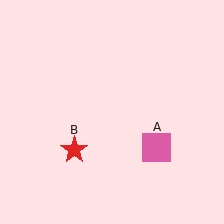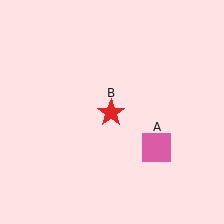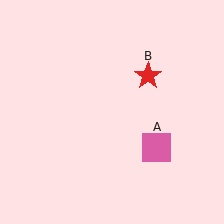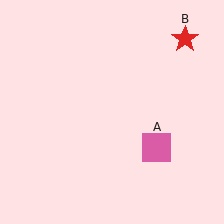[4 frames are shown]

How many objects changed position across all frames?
1 object changed position: red star (object B).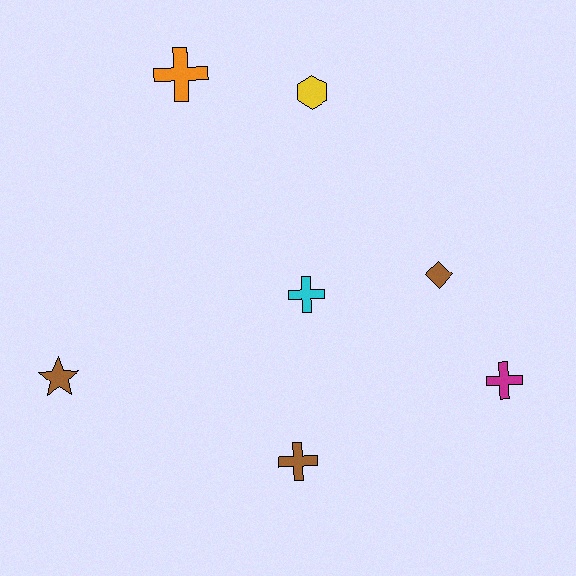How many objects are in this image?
There are 7 objects.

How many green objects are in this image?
There are no green objects.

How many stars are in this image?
There is 1 star.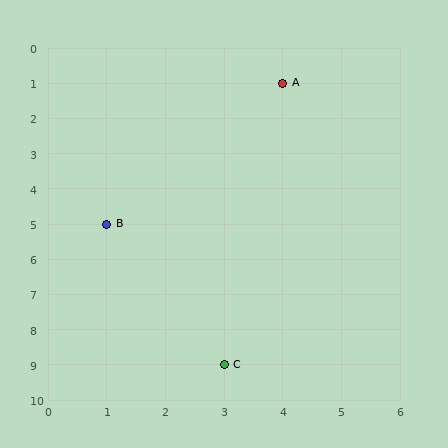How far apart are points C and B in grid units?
Points C and B are 2 columns and 4 rows apart (about 4.5 grid units diagonally).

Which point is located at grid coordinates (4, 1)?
Point A is at (4, 1).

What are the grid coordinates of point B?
Point B is at grid coordinates (1, 5).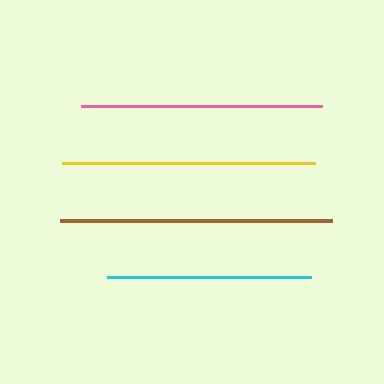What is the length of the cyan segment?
The cyan segment is approximately 204 pixels long.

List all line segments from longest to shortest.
From longest to shortest: brown, yellow, pink, cyan.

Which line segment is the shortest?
The cyan line is the shortest at approximately 204 pixels.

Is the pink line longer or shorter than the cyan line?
The pink line is longer than the cyan line.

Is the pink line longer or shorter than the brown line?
The brown line is longer than the pink line.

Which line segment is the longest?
The brown line is the longest at approximately 272 pixels.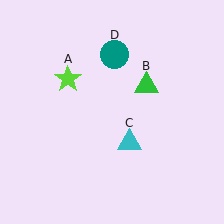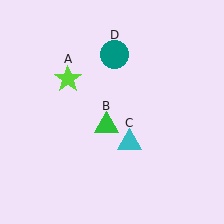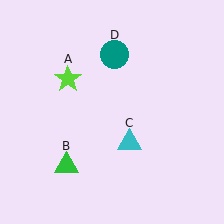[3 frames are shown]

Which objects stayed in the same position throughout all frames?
Lime star (object A) and cyan triangle (object C) and teal circle (object D) remained stationary.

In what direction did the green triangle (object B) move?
The green triangle (object B) moved down and to the left.